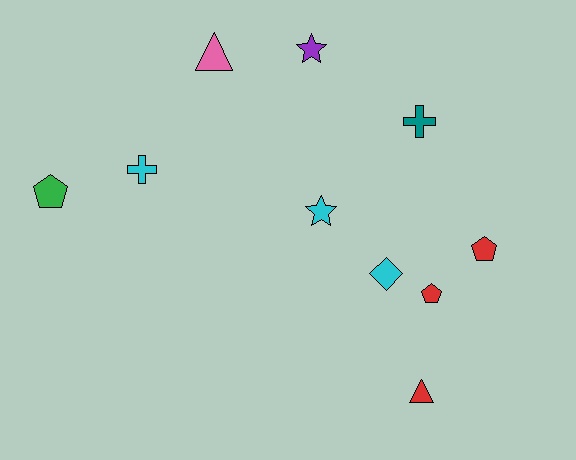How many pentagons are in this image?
There are 3 pentagons.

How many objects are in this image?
There are 10 objects.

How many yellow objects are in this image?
There are no yellow objects.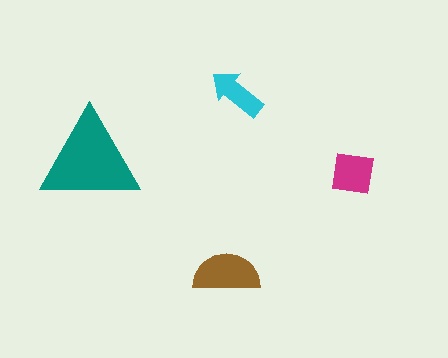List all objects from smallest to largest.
The cyan arrow, the magenta square, the brown semicircle, the teal triangle.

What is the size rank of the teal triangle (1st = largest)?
1st.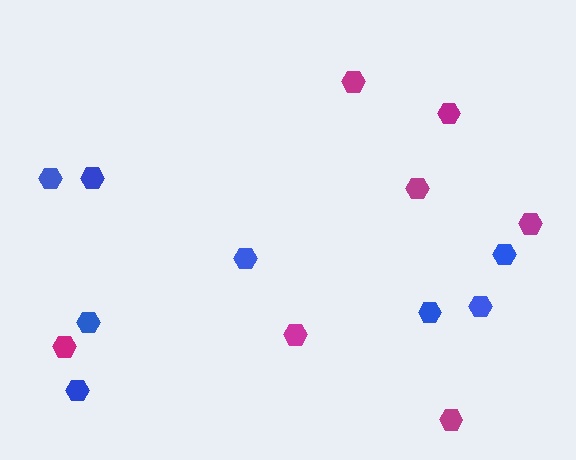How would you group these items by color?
There are 2 groups: one group of magenta hexagons (7) and one group of blue hexagons (8).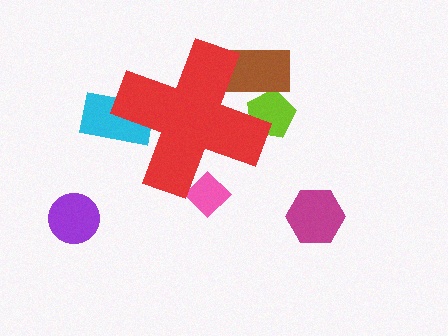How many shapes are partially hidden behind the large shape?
4 shapes are partially hidden.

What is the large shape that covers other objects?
A red cross.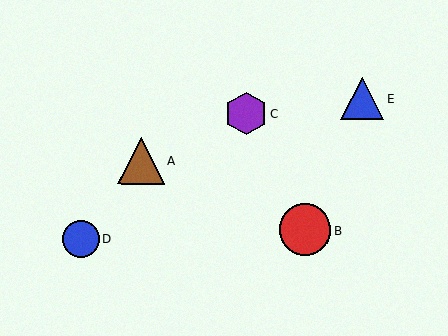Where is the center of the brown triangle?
The center of the brown triangle is at (141, 160).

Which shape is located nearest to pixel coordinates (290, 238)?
The red circle (labeled B) at (305, 230) is nearest to that location.